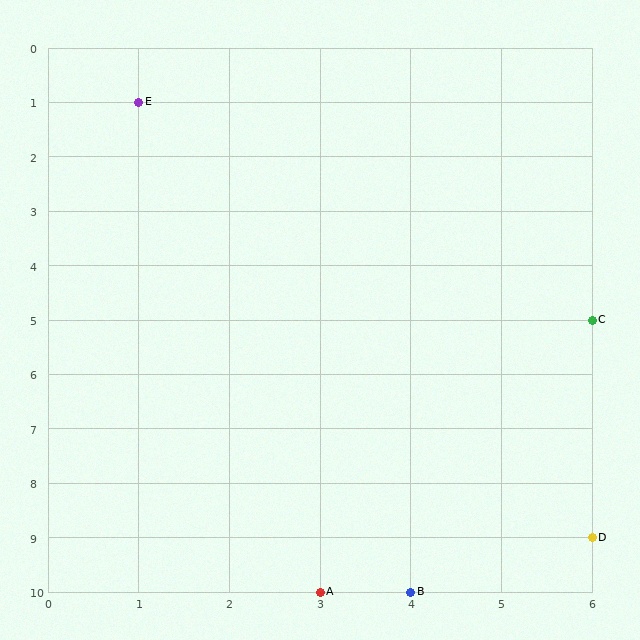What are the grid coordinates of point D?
Point D is at grid coordinates (6, 9).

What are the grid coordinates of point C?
Point C is at grid coordinates (6, 5).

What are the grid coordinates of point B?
Point B is at grid coordinates (4, 10).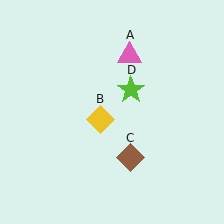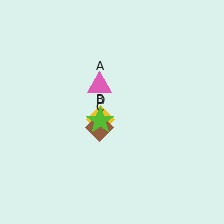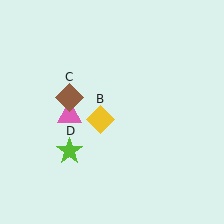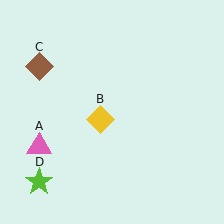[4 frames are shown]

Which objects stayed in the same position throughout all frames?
Yellow diamond (object B) remained stationary.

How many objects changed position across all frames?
3 objects changed position: pink triangle (object A), brown diamond (object C), lime star (object D).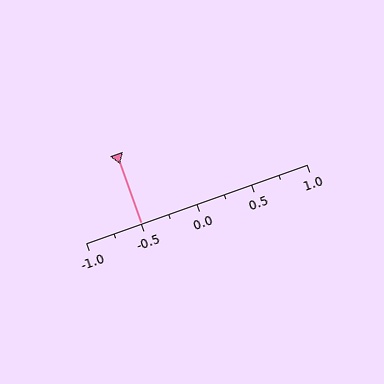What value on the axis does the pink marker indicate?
The marker indicates approximately -0.5.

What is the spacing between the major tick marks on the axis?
The major ticks are spaced 0.5 apart.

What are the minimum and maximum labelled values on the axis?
The axis runs from -1.0 to 1.0.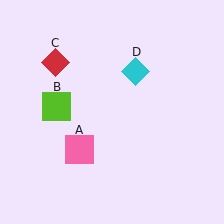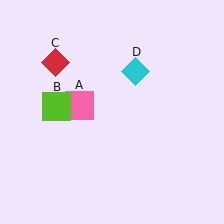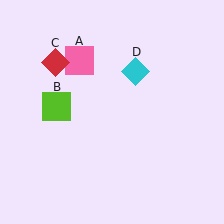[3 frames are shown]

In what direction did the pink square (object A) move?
The pink square (object A) moved up.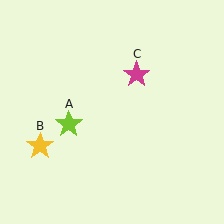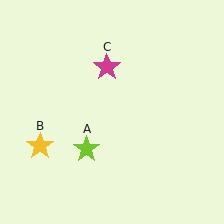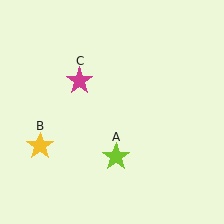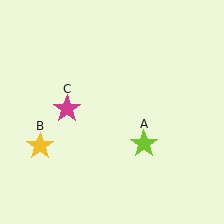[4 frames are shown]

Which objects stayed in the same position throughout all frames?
Yellow star (object B) remained stationary.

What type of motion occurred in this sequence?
The lime star (object A), magenta star (object C) rotated counterclockwise around the center of the scene.